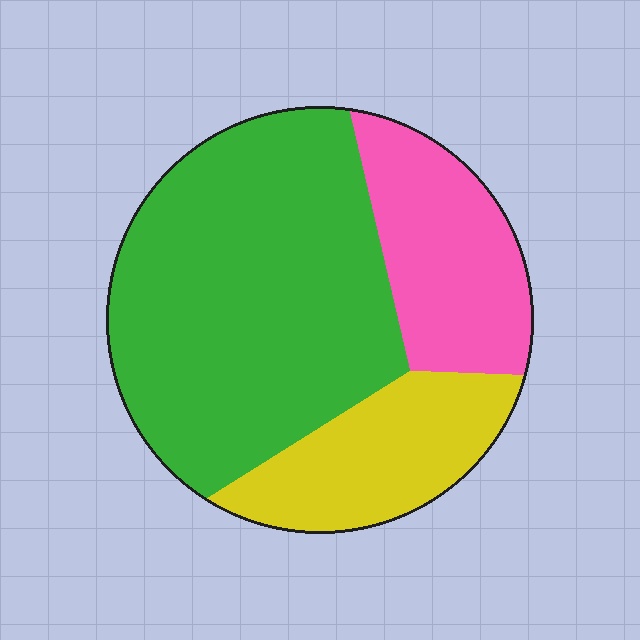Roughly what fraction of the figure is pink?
Pink covers about 20% of the figure.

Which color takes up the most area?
Green, at roughly 60%.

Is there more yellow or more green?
Green.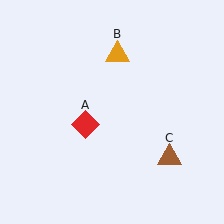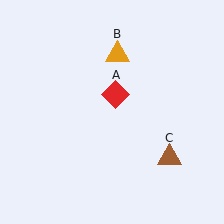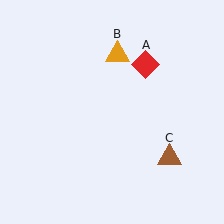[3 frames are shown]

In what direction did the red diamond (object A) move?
The red diamond (object A) moved up and to the right.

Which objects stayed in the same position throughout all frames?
Orange triangle (object B) and brown triangle (object C) remained stationary.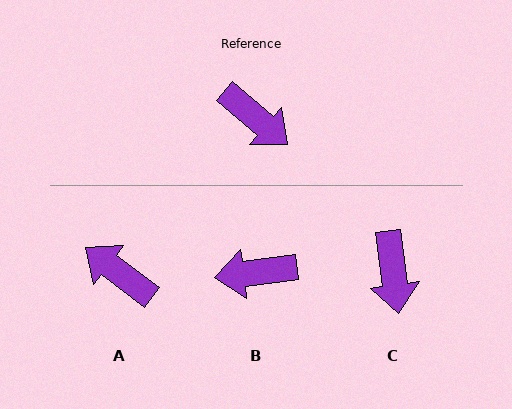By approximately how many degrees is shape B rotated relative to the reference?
Approximately 132 degrees clockwise.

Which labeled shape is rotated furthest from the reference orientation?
A, about 176 degrees away.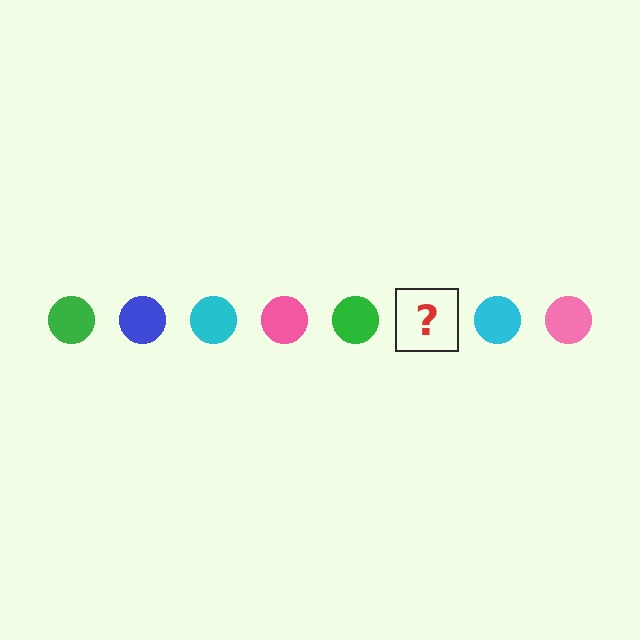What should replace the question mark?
The question mark should be replaced with a blue circle.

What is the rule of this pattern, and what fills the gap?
The rule is that the pattern cycles through green, blue, cyan, pink circles. The gap should be filled with a blue circle.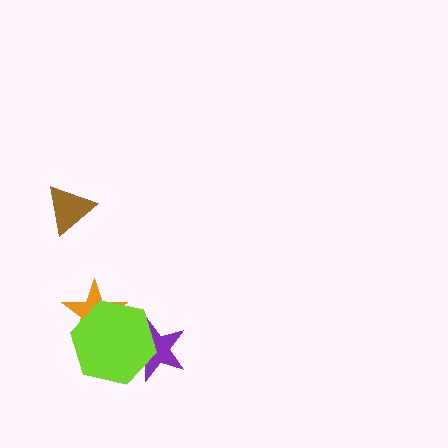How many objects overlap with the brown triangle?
0 objects overlap with the brown triangle.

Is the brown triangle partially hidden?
No, no other shape covers it.